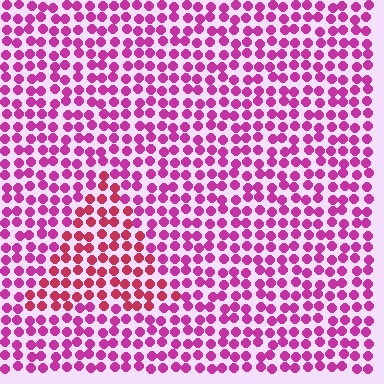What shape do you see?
I see a triangle.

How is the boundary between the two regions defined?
The boundary is defined purely by a slight shift in hue (about 31 degrees). Spacing, size, and orientation are identical on both sides.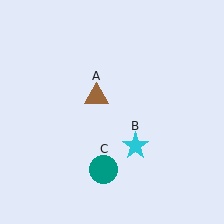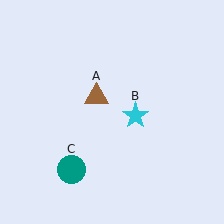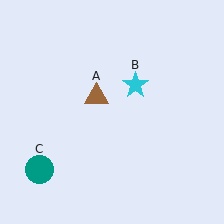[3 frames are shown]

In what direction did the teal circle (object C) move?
The teal circle (object C) moved left.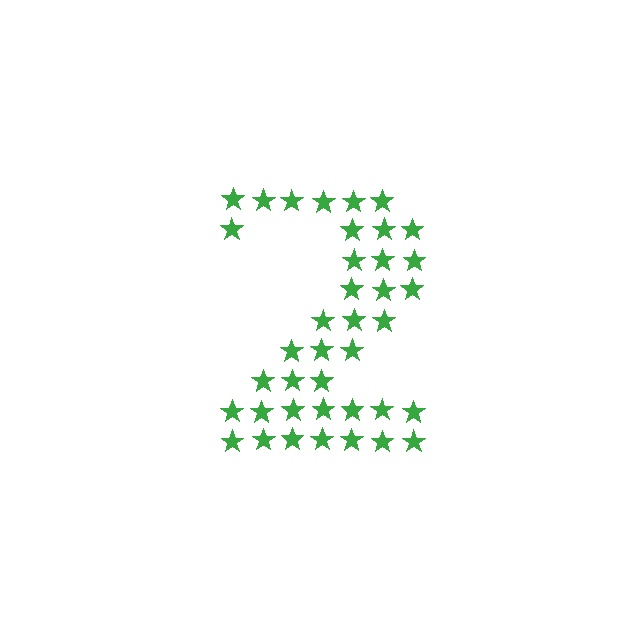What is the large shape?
The large shape is the digit 2.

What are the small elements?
The small elements are stars.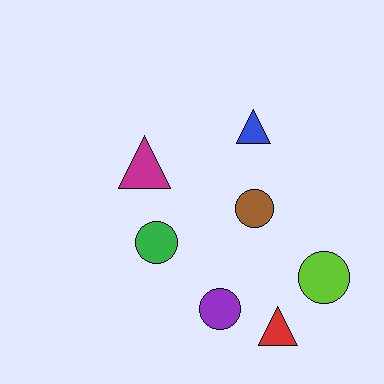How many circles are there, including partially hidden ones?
There are 4 circles.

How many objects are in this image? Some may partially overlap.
There are 7 objects.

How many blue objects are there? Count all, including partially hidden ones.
There is 1 blue object.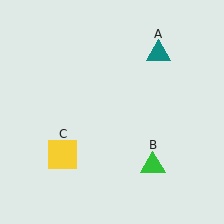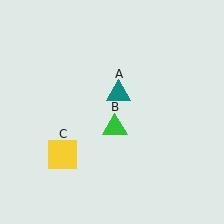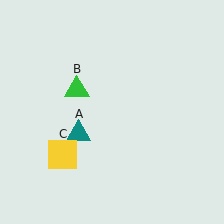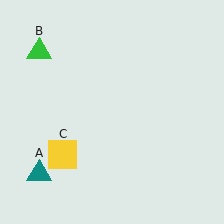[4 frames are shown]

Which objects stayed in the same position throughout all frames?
Yellow square (object C) remained stationary.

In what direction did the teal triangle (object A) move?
The teal triangle (object A) moved down and to the left.